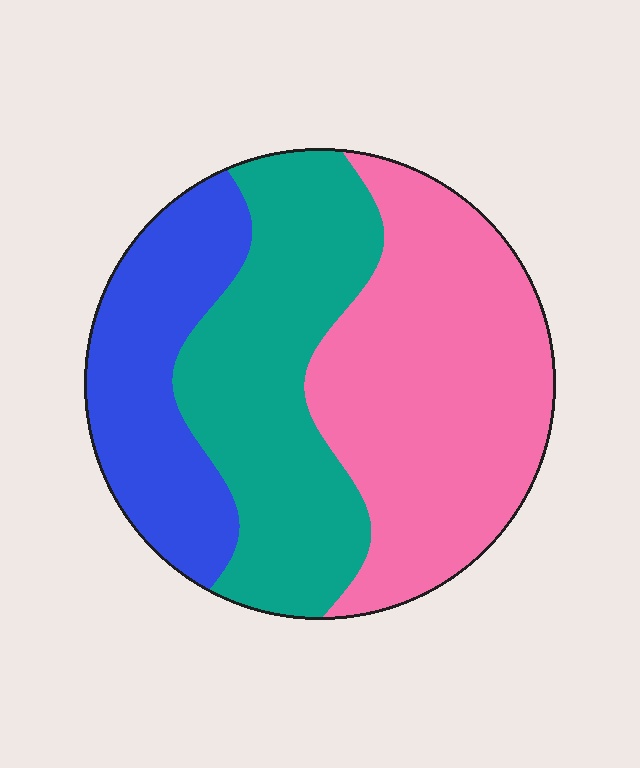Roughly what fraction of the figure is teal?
Teal takes up about one third (1/3) of the figure.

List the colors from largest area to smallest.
From largest to smallest: pink, teal, blue.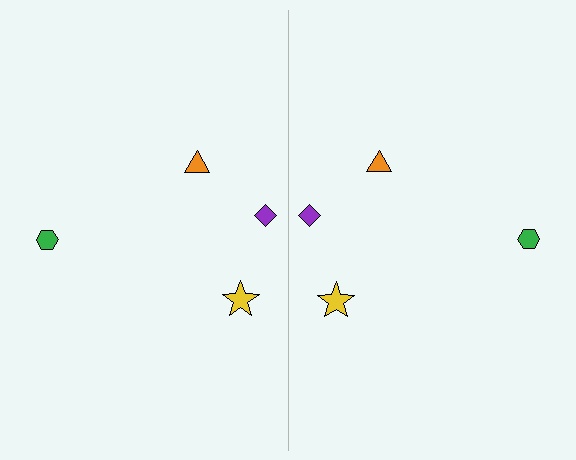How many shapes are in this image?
There are 8 shapes in this image.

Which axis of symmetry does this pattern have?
The pattern has a vertical axis of symmetry running through the center of the image.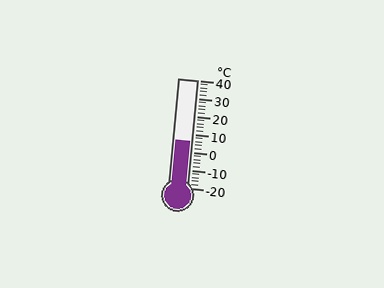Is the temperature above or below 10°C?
The temperature is below 10°C.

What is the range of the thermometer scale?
The thermometer scale ranges from -20°C to 40°C.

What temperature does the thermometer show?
The thermometer shows approximately 6°C.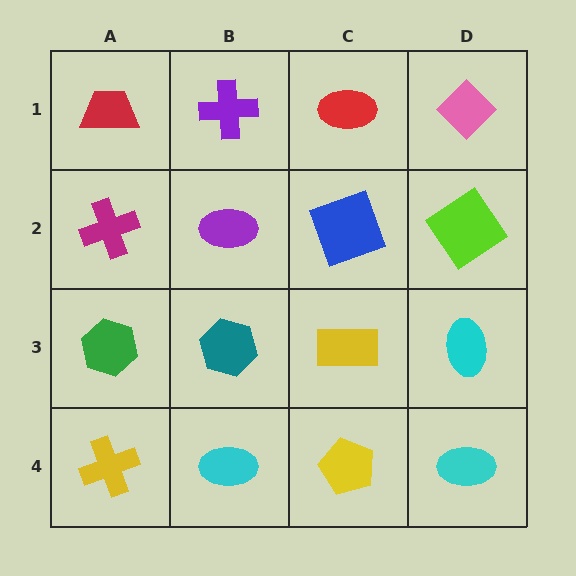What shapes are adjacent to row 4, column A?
A green hexagon (row 3, column A), a cyan ellipse (row 4, column B).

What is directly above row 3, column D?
A lime diamond.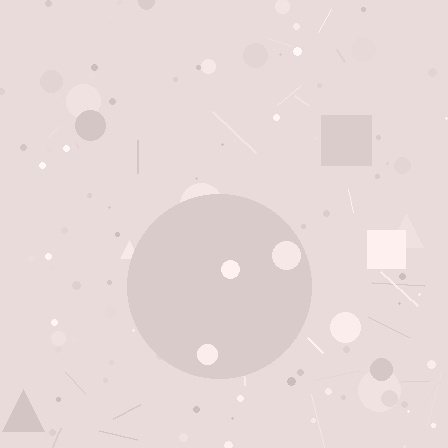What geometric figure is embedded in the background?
A circle is embedded in the background.